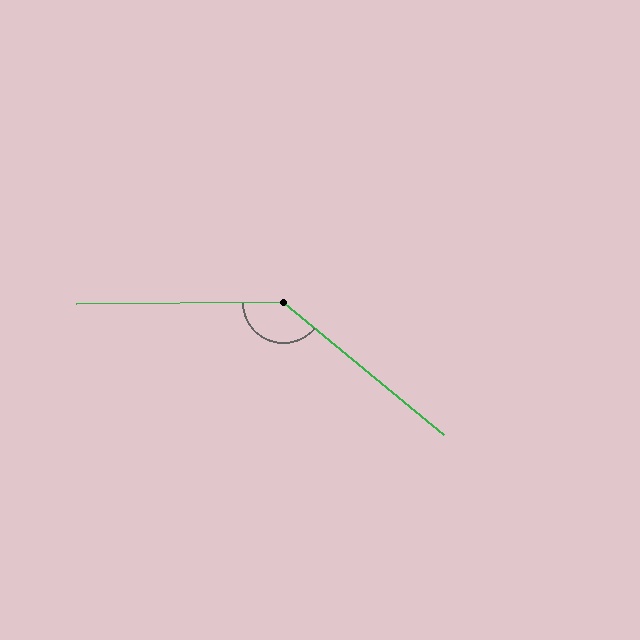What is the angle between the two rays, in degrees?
Approximately 140 degrees.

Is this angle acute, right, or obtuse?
It is obtuse.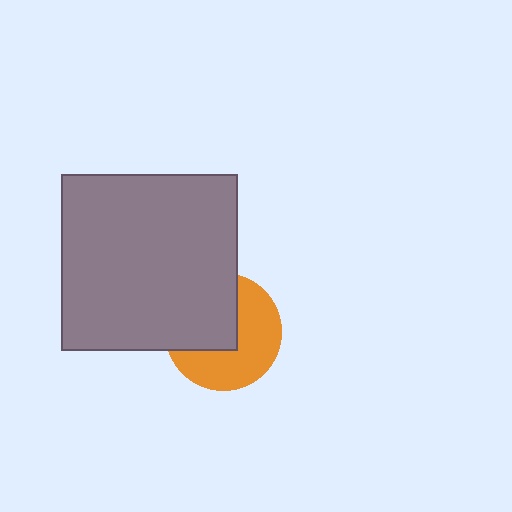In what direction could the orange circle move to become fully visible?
The orange circle could move toward the lower-right. That would shift it out from behind the gray square entirely.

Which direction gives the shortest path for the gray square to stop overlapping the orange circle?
Moving toward the upper-left gives the shortest separation.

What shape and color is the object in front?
The object in front is a gray square.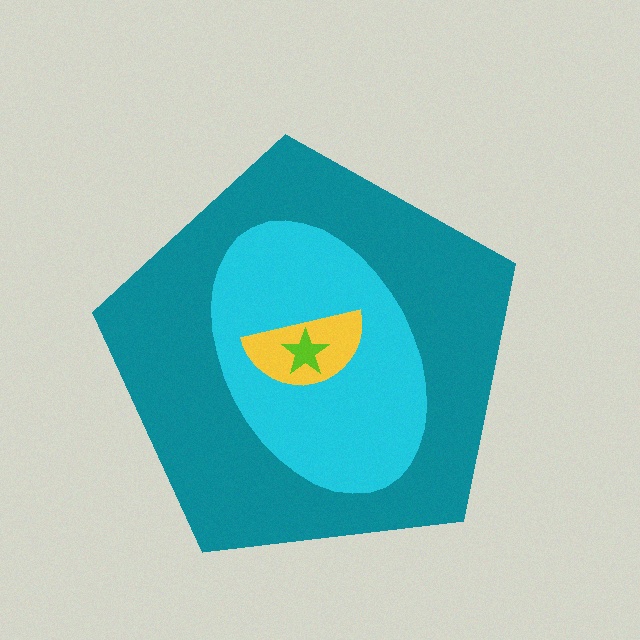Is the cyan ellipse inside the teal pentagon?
Yes.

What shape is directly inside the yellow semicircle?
The lime star.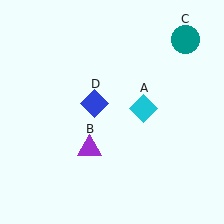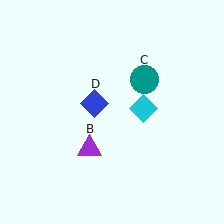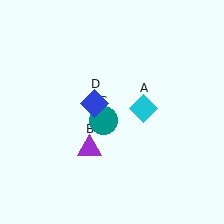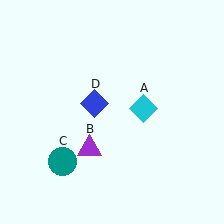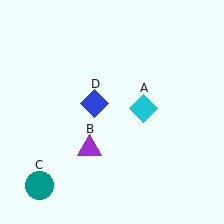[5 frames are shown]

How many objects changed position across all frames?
1 object changed position: teal circle (object C).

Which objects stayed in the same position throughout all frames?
Cyan diamond (object A) and purple triangle (object B) and blue diamond (object D) remained stationary.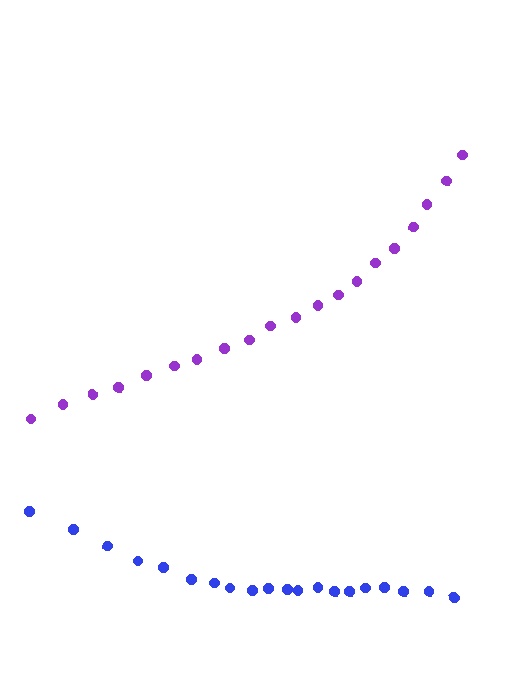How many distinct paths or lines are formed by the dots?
There are 2 distinct paths.